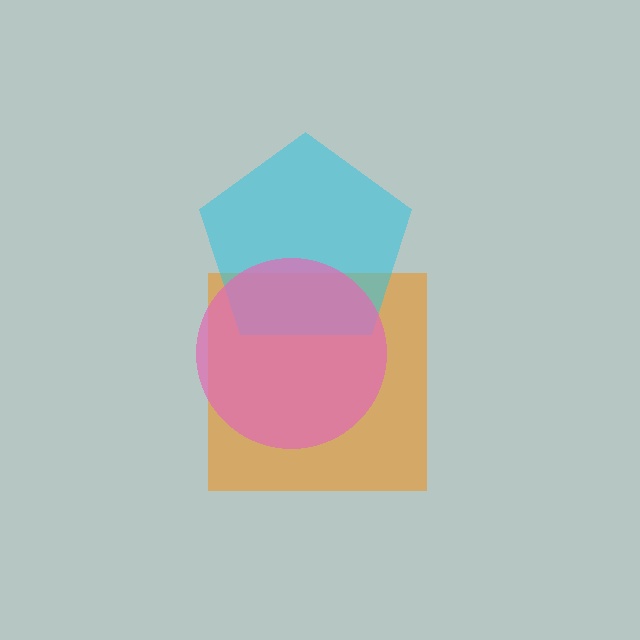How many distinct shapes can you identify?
There are 3 distinct shapes: an orange square, a cyan pentagon, a pink circle.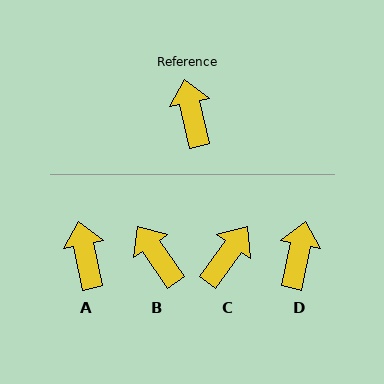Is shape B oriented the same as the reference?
No, it is off by about 22 degrees.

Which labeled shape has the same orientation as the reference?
A.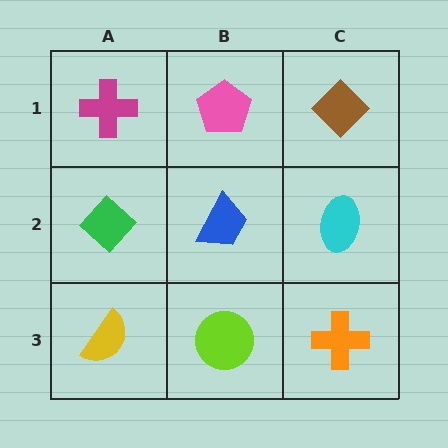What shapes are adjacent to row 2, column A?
A magenta cross (row 1, column A), a yellow semicircle (row 3, column A), a blue trapezoid (row 2, column B).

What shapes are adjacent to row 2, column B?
A pink pentagon (row 1, column B), a lime circle (row 3, column B), a green diamond (row 2, column A), a cyan ellipse (row 2, column C).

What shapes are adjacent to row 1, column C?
A cyan ellipse (row 2, column C), a pink pentagon (row 1, column B).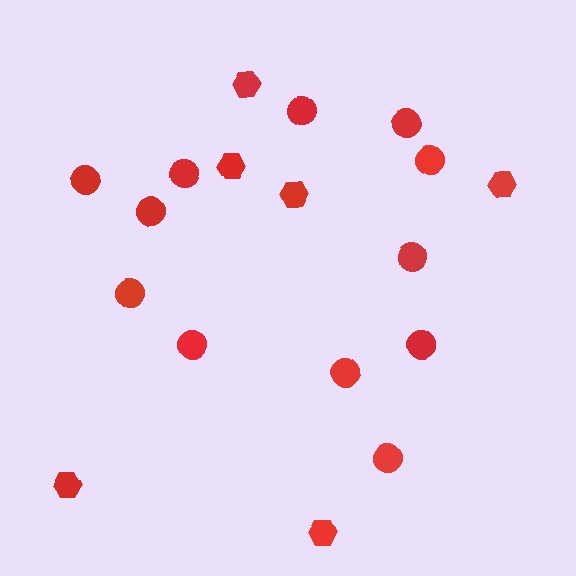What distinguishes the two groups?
There are 2 groups: one group of circles (12) and one group of hexagons (6).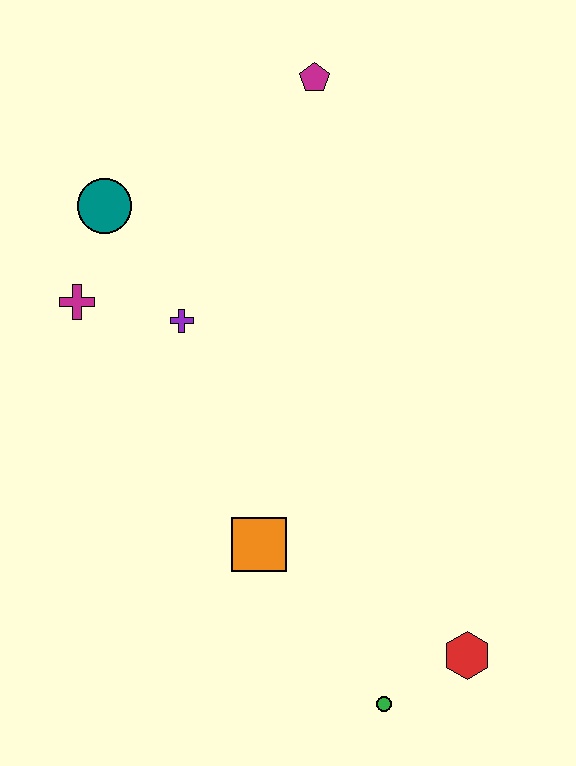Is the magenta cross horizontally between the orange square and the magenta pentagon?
No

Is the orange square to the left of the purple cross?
No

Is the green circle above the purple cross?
No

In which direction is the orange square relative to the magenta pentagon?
The orange square is below the magenta pentagon.